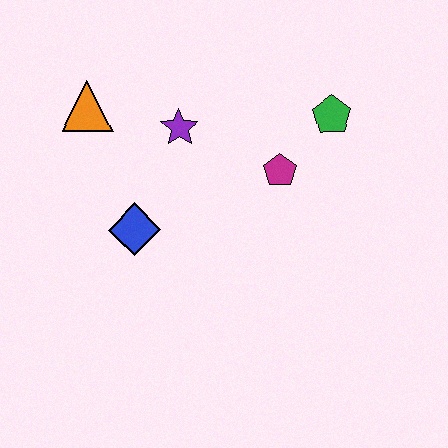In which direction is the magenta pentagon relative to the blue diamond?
The magenta pentagon is to the right of the blue diamond.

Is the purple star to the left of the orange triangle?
No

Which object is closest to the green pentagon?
The magenta pentagon is closest to the green pentagon.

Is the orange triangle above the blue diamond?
Yes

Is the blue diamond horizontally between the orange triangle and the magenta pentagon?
Yes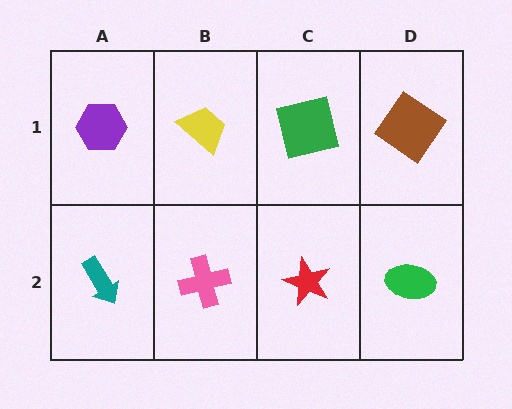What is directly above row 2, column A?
A purple hexagon.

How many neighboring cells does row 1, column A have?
2.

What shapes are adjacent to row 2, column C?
A green square (row 1, column C), a pink cross (row 2, column B), a green ellipse (row 2, column D).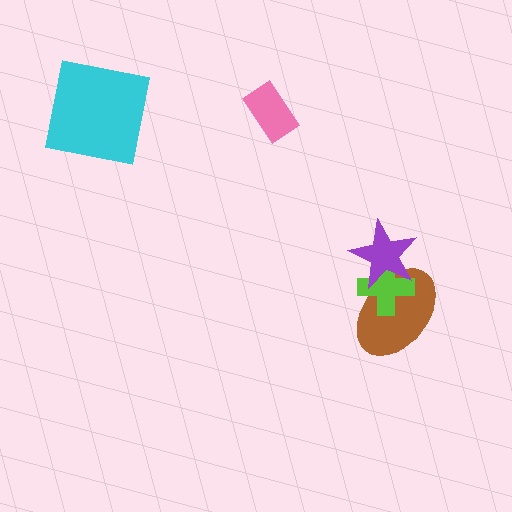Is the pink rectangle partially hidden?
No, no other shape covers it.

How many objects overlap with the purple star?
2 objects overlap with the purple star.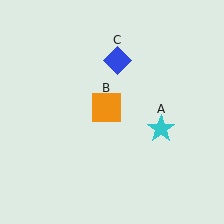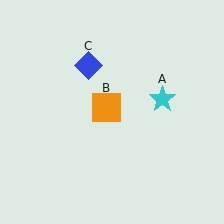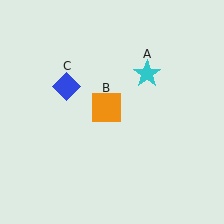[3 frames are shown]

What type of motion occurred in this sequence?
The cyan star (object A), blue diamond (object C) rotated counterclockwise around the center of the scene.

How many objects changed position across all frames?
2 objects changed position: cyan star (object A), blue diamond (object C).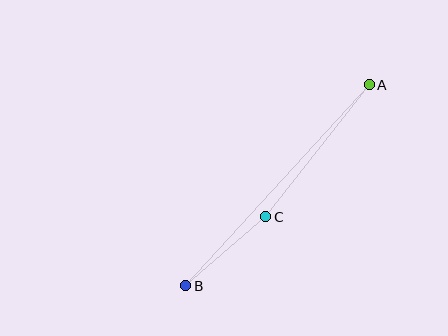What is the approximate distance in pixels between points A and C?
The distance between A and C is approximately 168 pixels.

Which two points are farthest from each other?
Points A and B are farthest from each other.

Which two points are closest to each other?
Points B and C are closest to each other.